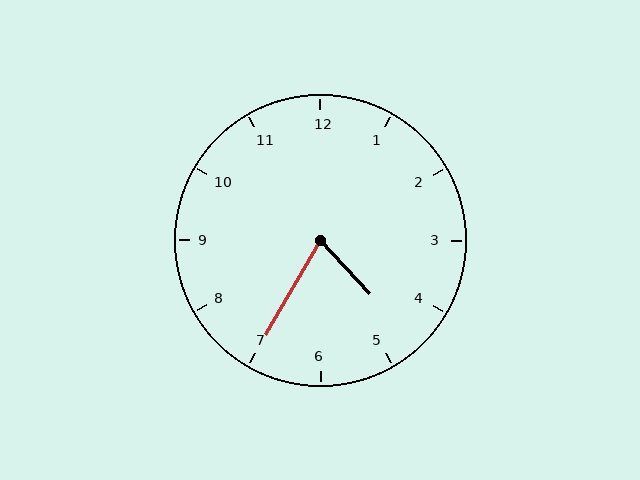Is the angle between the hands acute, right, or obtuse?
It is acute.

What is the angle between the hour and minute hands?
Approximately 72 degrees.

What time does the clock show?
4:35.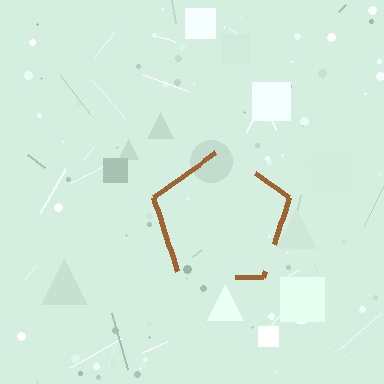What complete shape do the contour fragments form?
The contour fragments form a pentagon.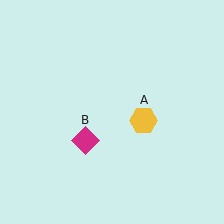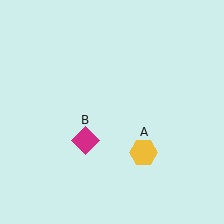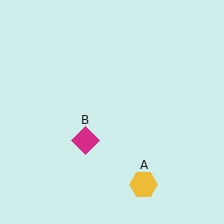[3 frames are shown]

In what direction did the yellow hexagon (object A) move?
The yellow hexagon (object A) moved down.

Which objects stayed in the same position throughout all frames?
Magenta diamond (object B) remained stationary.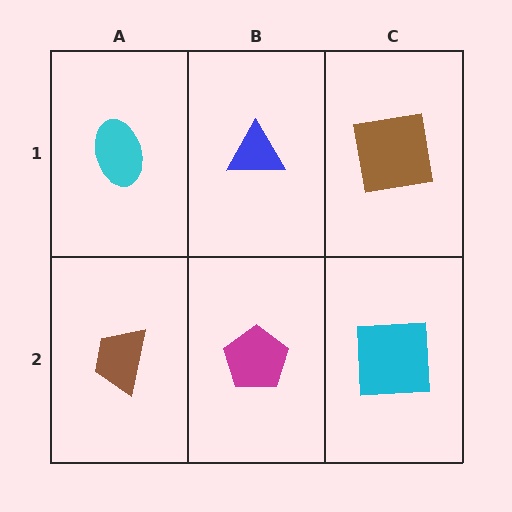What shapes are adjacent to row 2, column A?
A cyan ellipse (row 1, column A), a magenta pentagon (row 2, column B).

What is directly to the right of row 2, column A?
A magenta pentagon.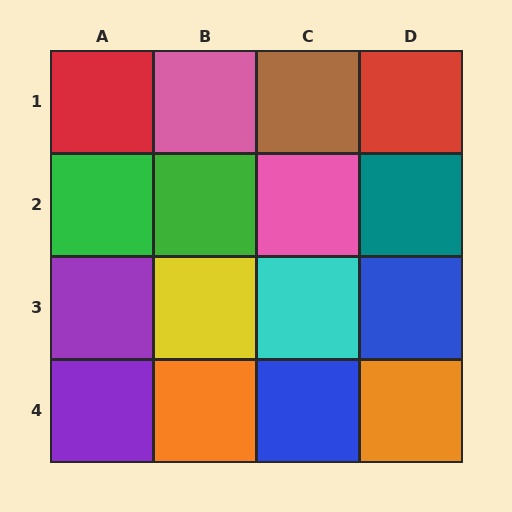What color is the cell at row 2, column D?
Teal.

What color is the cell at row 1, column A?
Red.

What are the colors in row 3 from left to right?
Purple, yellow, cyan, blue.